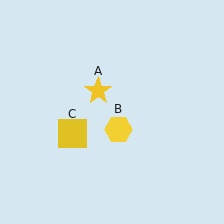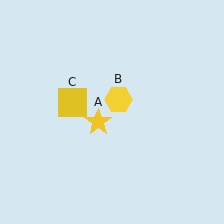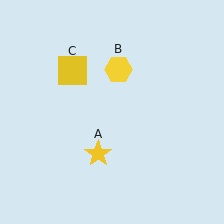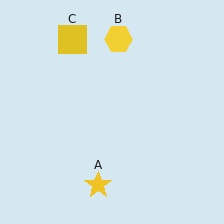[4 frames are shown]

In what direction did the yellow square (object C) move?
The yellow square (object C) moved up.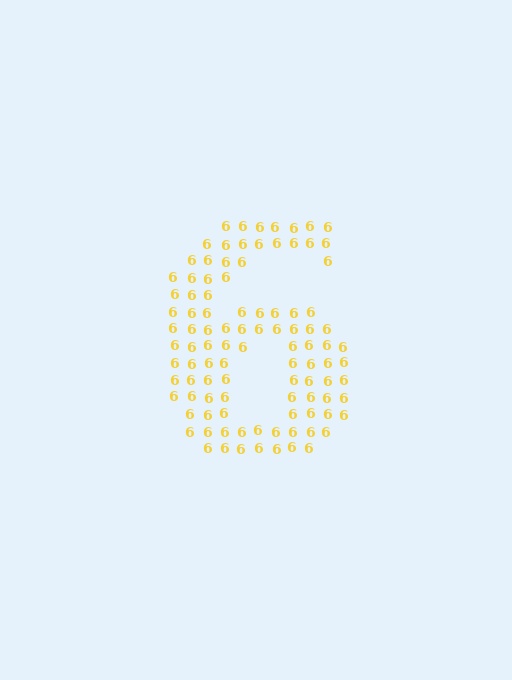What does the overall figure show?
The overall figure shows the digit 6.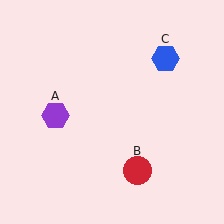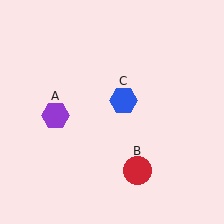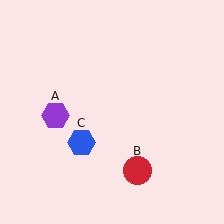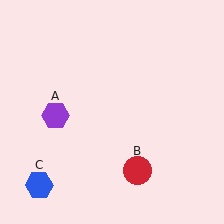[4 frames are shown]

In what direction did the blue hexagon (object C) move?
The blue hexagon (object C) moved down and to the left.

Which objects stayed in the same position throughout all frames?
Purple hexagon (object A) and red circle (object B) remained stationary.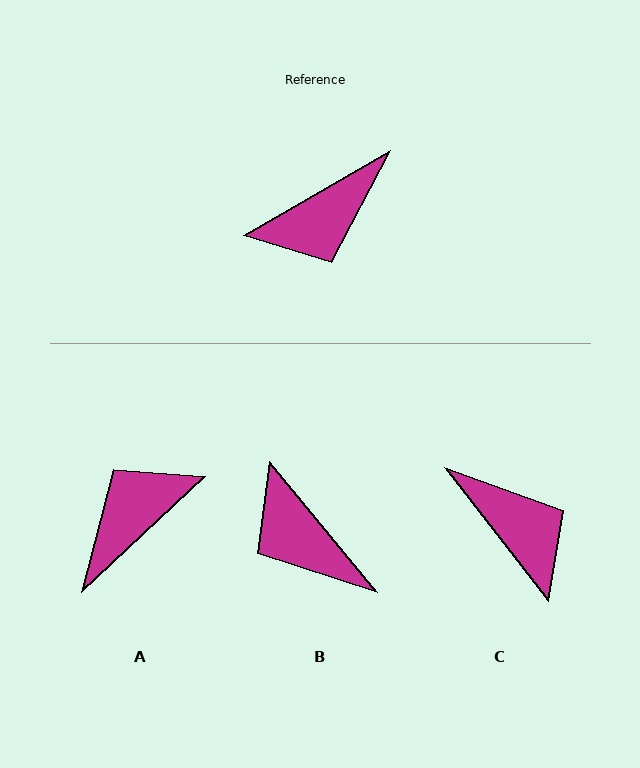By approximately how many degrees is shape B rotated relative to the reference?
Approximately 81 degrees clockwise.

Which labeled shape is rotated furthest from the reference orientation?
A, about 167 degrees away.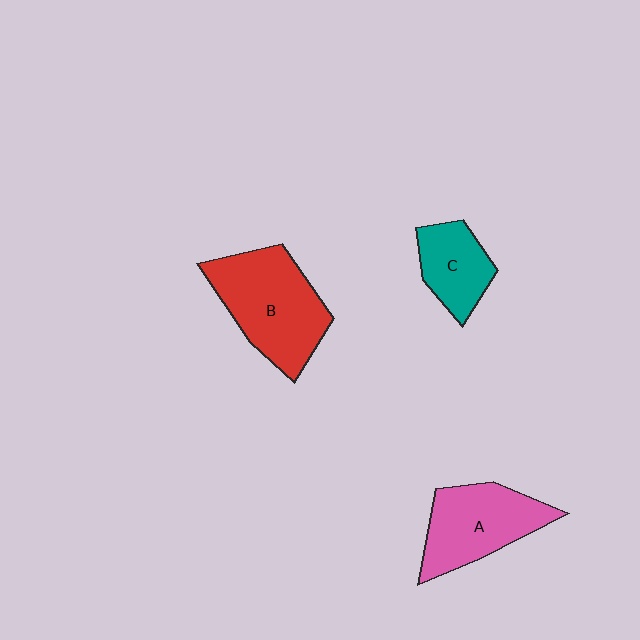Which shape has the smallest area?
Shape C (teal).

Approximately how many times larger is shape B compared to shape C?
Approximately 1.9 times.